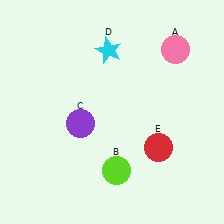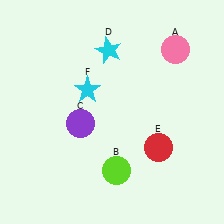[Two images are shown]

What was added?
A cyan star (F) was added in Image 2.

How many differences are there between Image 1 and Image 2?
There is 1 difference between the two images.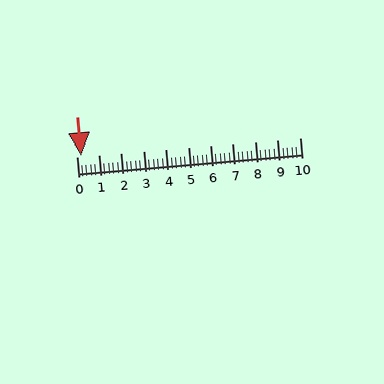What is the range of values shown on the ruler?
The ruler shows values from 0 to 10.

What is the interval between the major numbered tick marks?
The major tick marks are spaced 1 units apart.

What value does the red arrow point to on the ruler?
The red arrow points to approximately 0.2.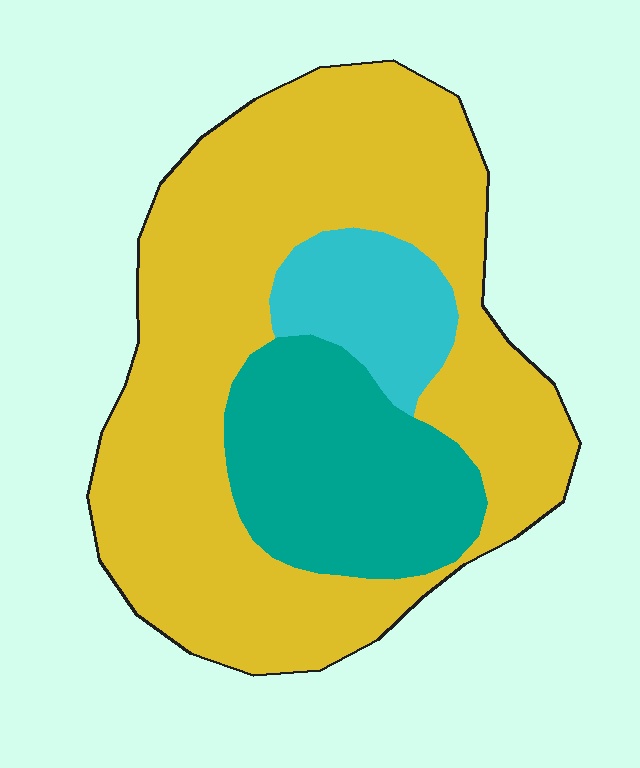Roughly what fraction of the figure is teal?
Teal covers roughly 20% of the figure.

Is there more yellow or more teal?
Yellow.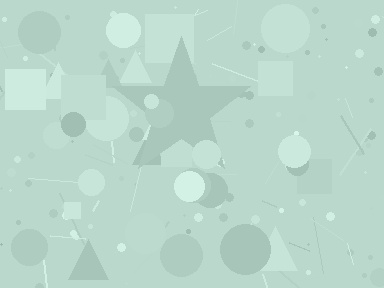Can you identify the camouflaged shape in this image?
The camouflaged shape is a star.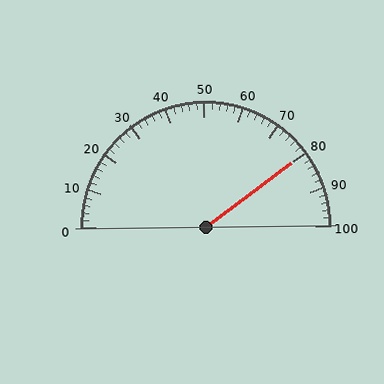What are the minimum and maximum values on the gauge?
The gauge ranges from 0 to 100.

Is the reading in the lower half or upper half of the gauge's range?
The reading is in the upper half of the range (0 to 100).